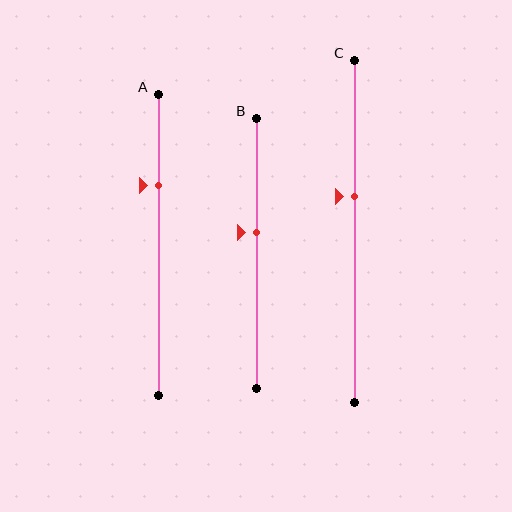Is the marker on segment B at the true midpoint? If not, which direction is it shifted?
No, the marker on segment B is shifted upward by about 8% of the segment length.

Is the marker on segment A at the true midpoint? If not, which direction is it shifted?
No, the marker on segment A is shifted upward by about 20% of the segment length.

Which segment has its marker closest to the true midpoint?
Segment B has its marker closest to the true midpoint.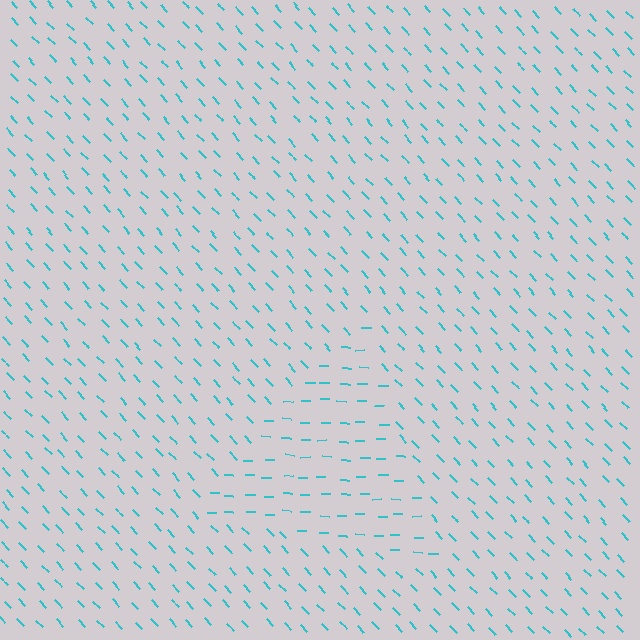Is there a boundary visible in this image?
Yes, there is a texture boundary formed by a change in line orientation.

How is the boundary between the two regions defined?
The boundary is defined purely by a change in line orientation (approximately 45 degrees difference). All lines are the same color and thickness.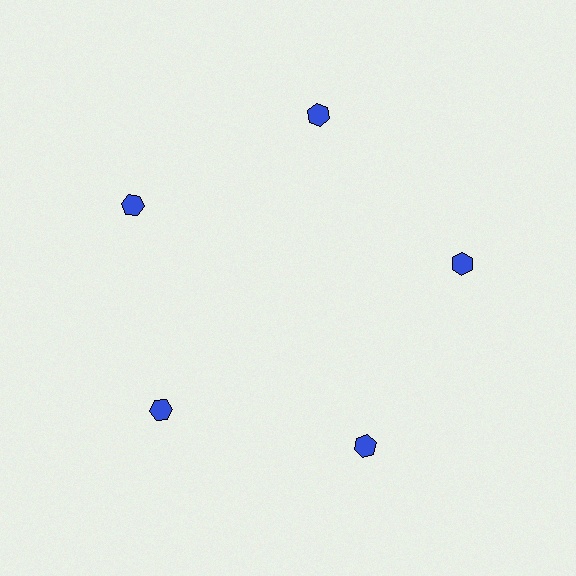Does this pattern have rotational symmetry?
Yes, this pattern has 5-fold rotational symmetry. It looks the same after rotating 72 degrees around the center.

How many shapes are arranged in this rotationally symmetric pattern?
There are 5 shapes, arranged in 5 groups of 1.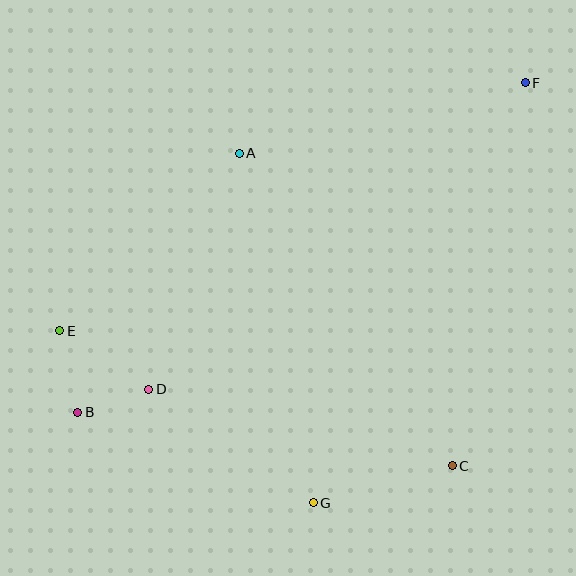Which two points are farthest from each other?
Points B and F are farthest from each other.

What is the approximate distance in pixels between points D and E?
The distance between D and E is approximately 106 pixels.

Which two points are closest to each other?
Points B and D are closest to each other.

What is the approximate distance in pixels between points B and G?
The distance between B and G is approximately 252 pixels.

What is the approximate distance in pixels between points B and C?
The distance between B and C is approximately 378 pixels.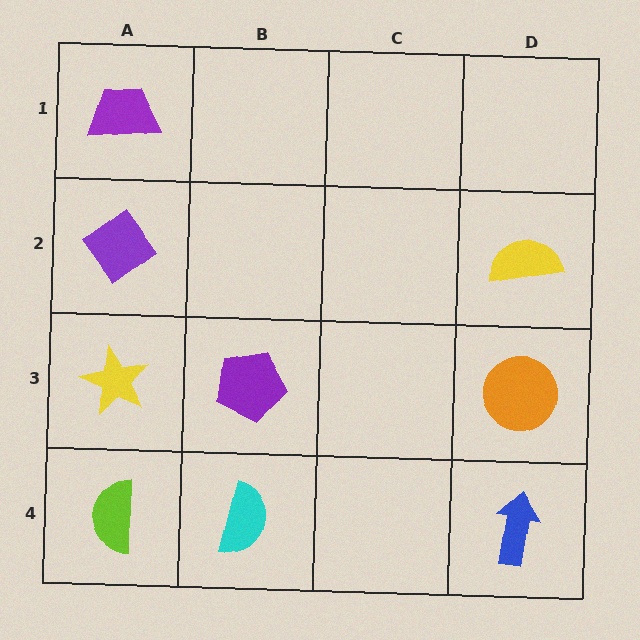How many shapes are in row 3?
3 shapes.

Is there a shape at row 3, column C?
No, that cell is empty.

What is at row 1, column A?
A purple trapezoid.